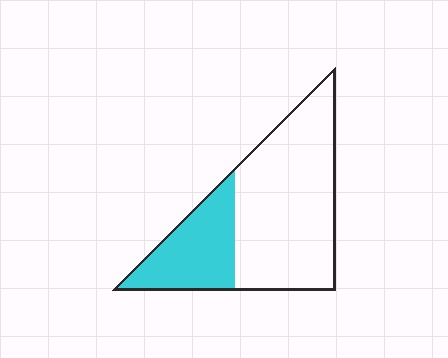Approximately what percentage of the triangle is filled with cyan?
Approximately 30%.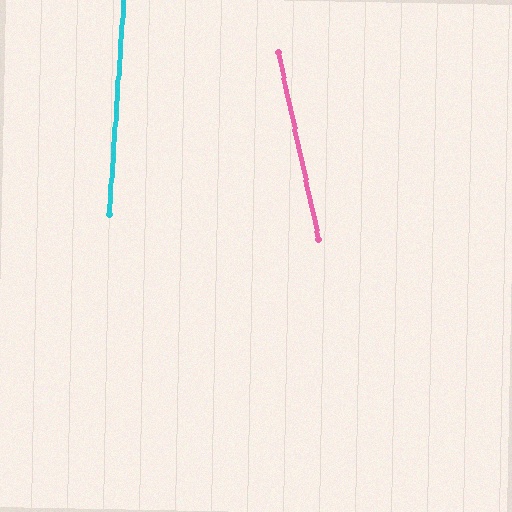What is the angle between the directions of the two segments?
Approximately 16 degrees.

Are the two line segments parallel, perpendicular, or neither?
Neither parallel nor perpendicular — they differ by about 16°.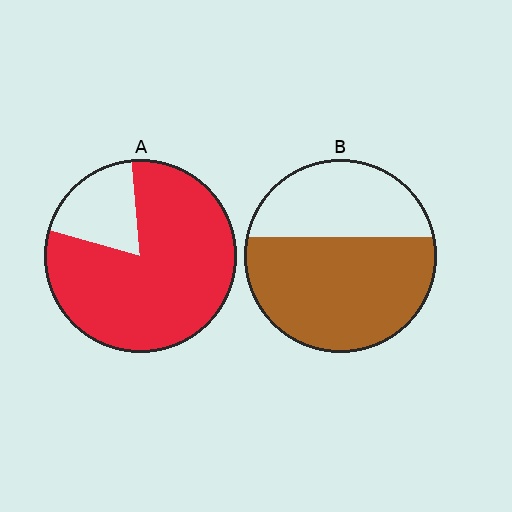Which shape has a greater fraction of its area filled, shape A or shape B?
Shape A.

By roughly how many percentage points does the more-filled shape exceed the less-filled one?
By roughly 20 percentage points (A over B).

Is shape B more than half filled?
Yes.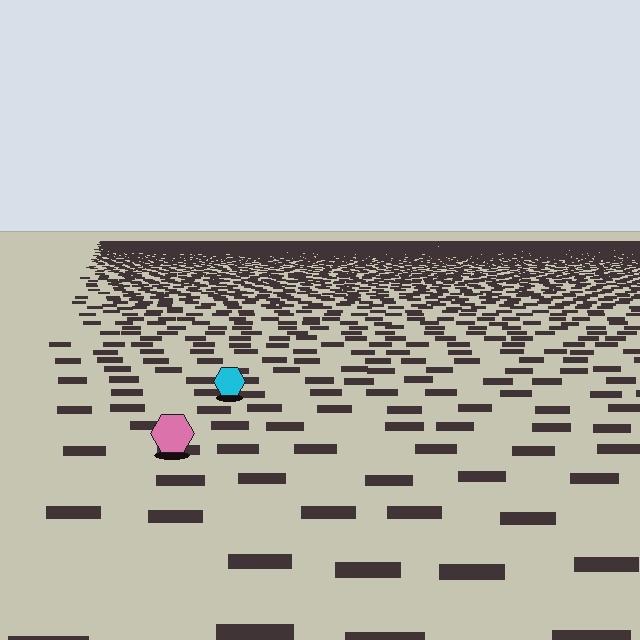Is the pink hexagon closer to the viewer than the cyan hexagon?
Yes. The pink hexagon is closer — you can tell from the texture gradient: the ground texture is coarser near it.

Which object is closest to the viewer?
The pink hexagon is closest. The texture marks near it are larger and more spread out.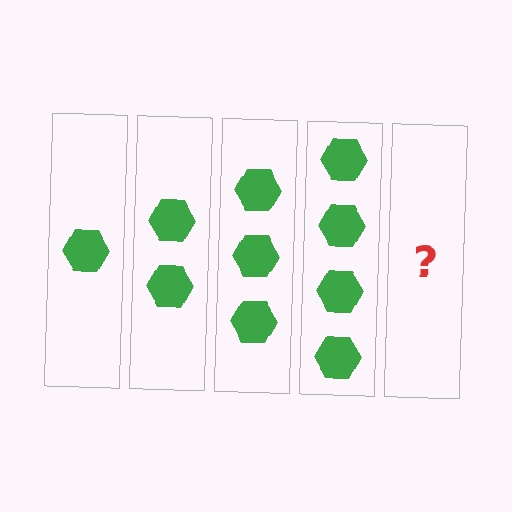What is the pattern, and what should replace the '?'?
The pattern is that each step adds one more hexagon. The '?' should be 5 hexagons.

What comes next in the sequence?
The next element should be 5 hexagons.